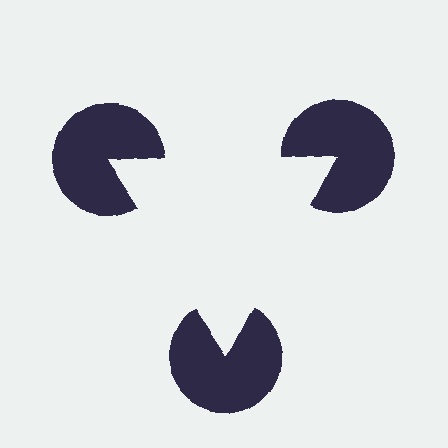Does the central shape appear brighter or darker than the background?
It typically appears slightly brighter than the background, even though no actual brightness change is drawn.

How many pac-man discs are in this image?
There are 3 — one at each vertex of the illusory triangle.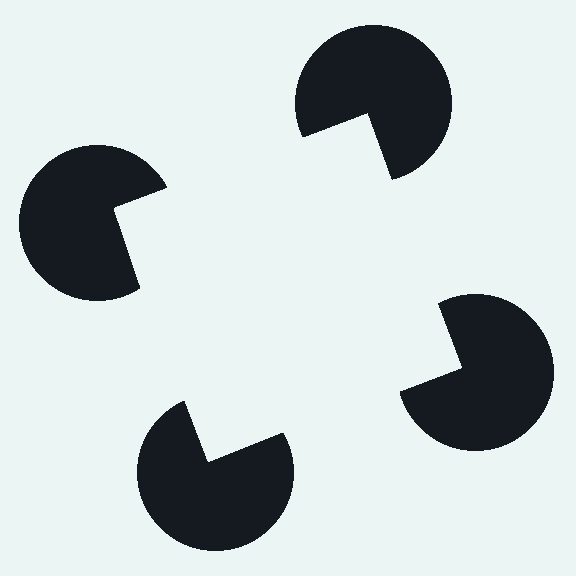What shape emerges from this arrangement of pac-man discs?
An illusory square — its edges are inferred from the aligned wedge cuts in the pac-man discs, not physically drawn.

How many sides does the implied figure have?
4 sides.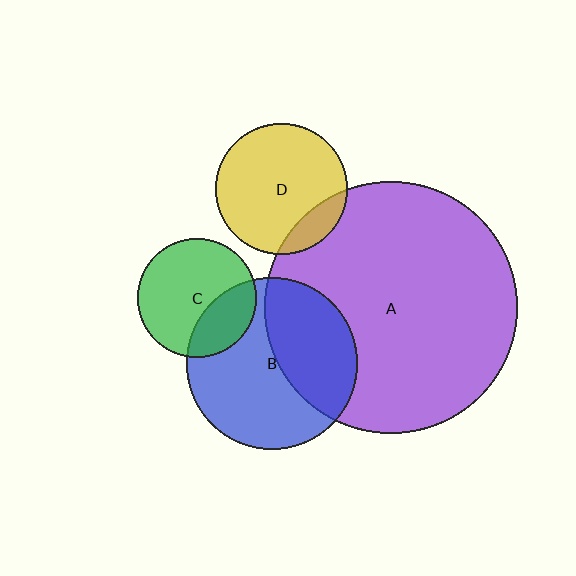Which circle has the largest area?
Circle A (purple).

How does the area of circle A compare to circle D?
Approximately 3.7 times.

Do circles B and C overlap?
Yes.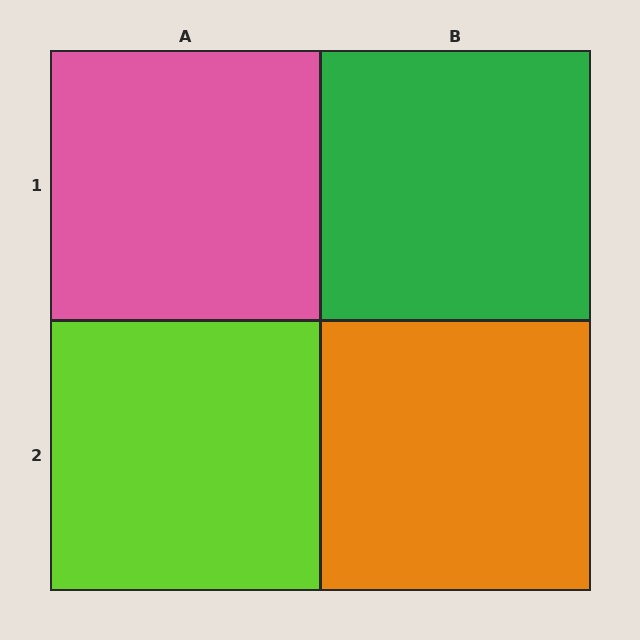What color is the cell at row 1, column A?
Pink.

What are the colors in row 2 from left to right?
Lime, orange.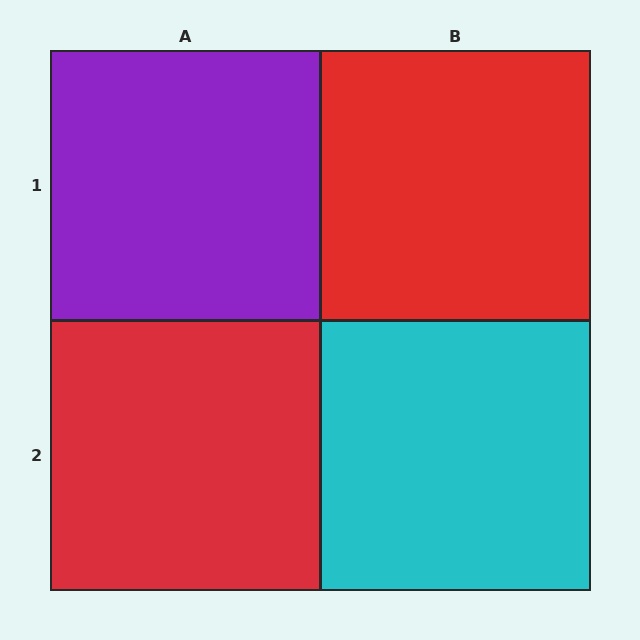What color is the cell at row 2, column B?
Cyan.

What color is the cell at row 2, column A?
Red.